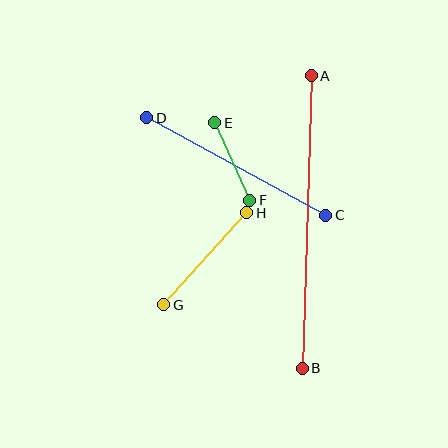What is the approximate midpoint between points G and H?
The midpoint is at approximately (205, 259) pixels.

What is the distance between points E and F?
The distance is approximately 85 pixels.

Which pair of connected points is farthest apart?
Points A and B are farthest apart.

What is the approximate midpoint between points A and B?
The midpoint is at approximately (307, 222) pixels.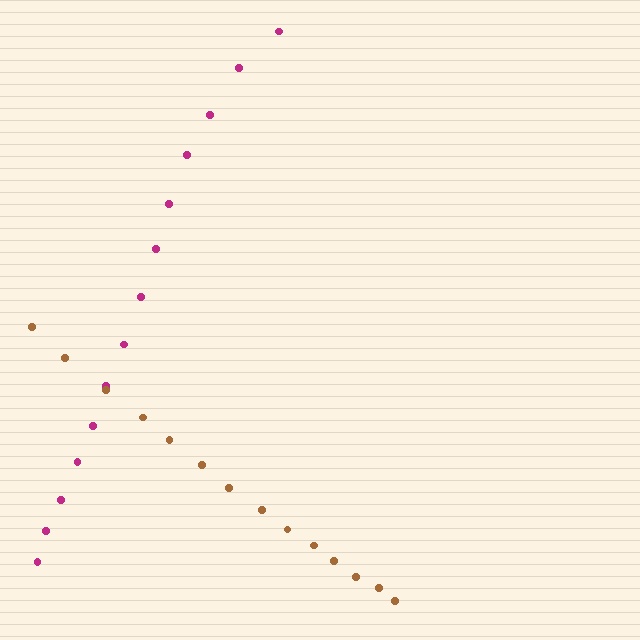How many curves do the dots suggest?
There are 2 distinct paths.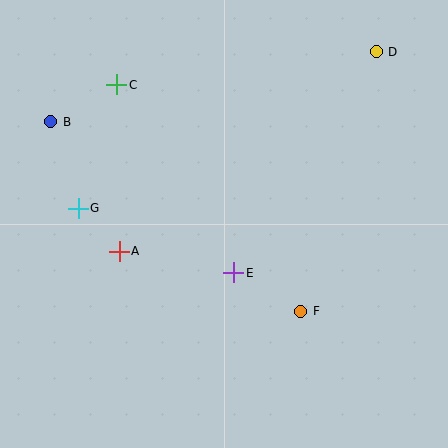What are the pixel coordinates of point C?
Point C is at (117, 85).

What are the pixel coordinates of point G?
Point G is at (78, 208).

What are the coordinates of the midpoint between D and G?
The midpoint between D and G is at (227, 130).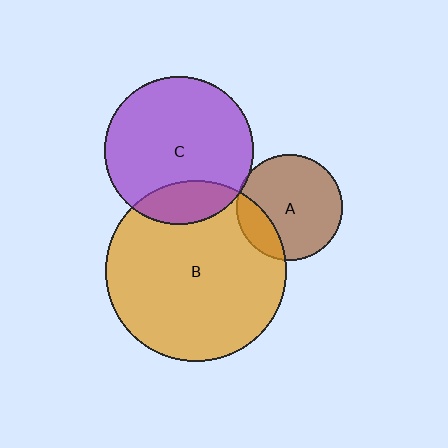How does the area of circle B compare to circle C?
Approximately 1.5 times.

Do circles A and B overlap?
Yes.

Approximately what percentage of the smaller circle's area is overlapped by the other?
Approximately 20%.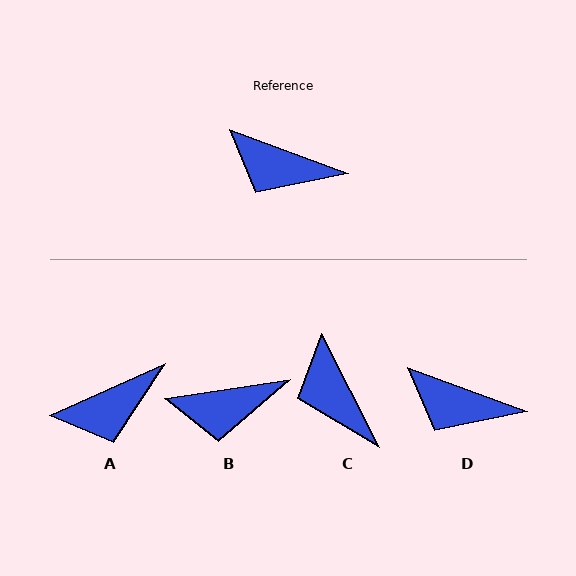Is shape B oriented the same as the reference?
No, it is off by about 29 degrees.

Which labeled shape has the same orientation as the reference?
D.